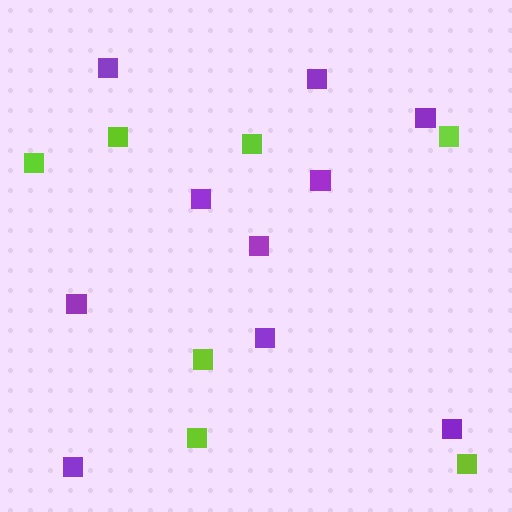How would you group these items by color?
There are 2 groups: one group of lime squares (7) and one group of purple squares (10).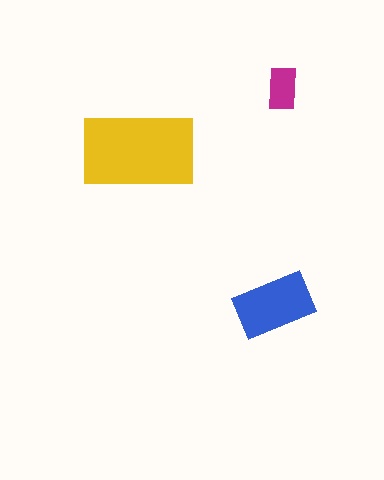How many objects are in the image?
There are 3 objects in the image.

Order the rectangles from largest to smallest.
the yellow one, the blue one, the magenta one.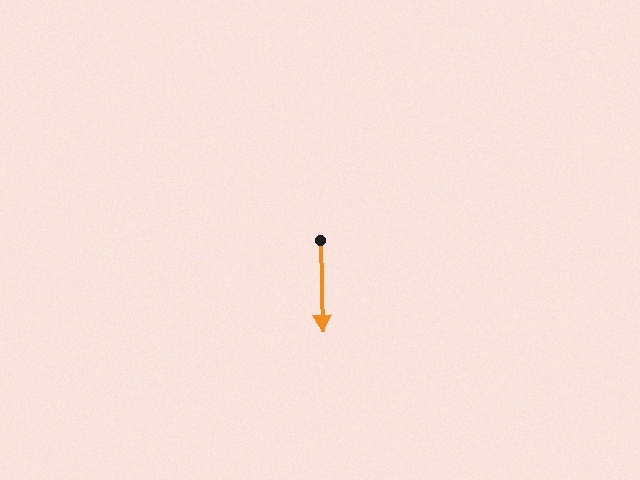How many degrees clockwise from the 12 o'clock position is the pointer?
Approximately 178 degrees.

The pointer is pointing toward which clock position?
Roughly 6 o'clock.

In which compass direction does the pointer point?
South.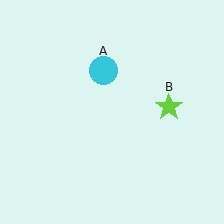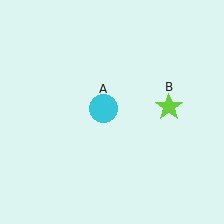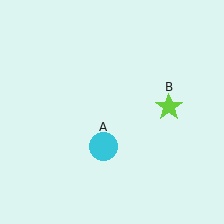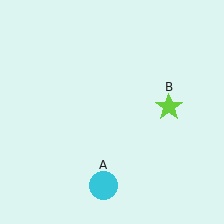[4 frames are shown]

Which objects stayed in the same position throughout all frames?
Lime star (object B) remained stationary.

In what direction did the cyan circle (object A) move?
The cyan circle (object A) moved down.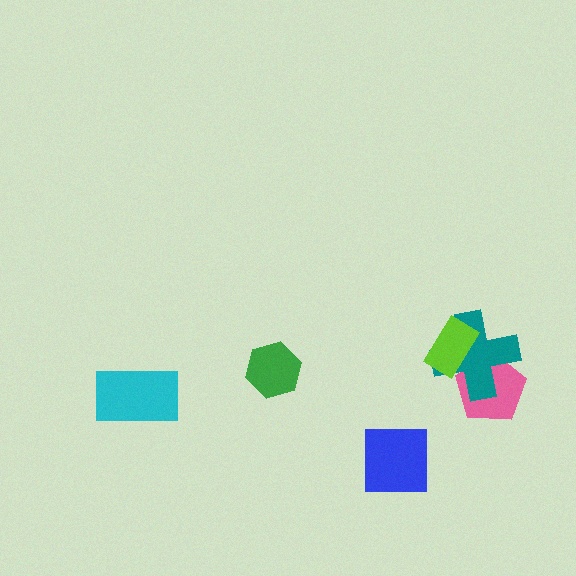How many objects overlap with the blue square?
0 objects overlap with the blue square.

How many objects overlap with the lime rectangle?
2 objects overlap with the lime rectangle.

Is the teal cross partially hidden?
Yes, it is partially covered by another shape.